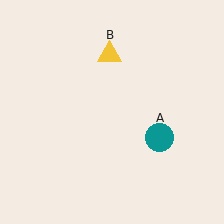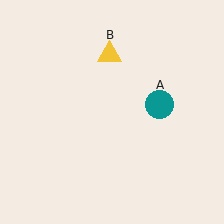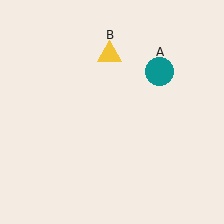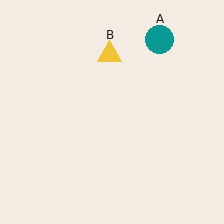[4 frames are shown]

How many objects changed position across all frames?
1 object changed position: teal circle (object A).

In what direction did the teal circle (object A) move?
The teal circle (object A) moved up.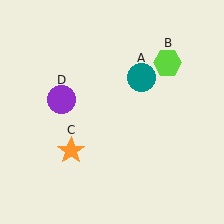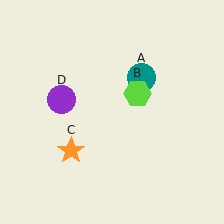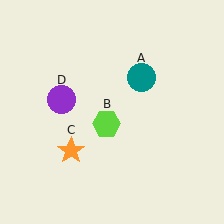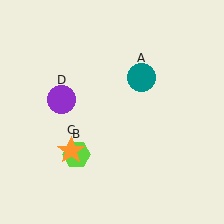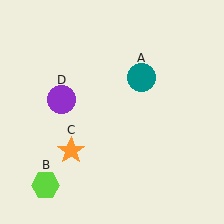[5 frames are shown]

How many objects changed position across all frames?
1 object changed position: lime hexagon (object B).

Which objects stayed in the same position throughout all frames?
Teal circle (object A) and orange star (object C) and purple circle (object D) remained stationary.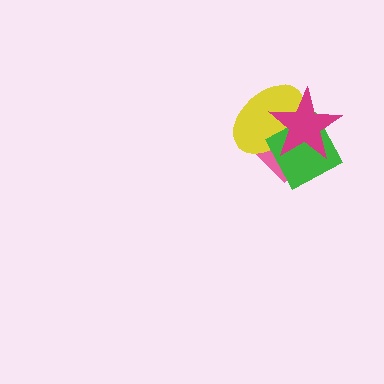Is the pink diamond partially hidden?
Yes, it is partially covered by another shape.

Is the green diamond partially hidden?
Yes, it is partially covered by another shape.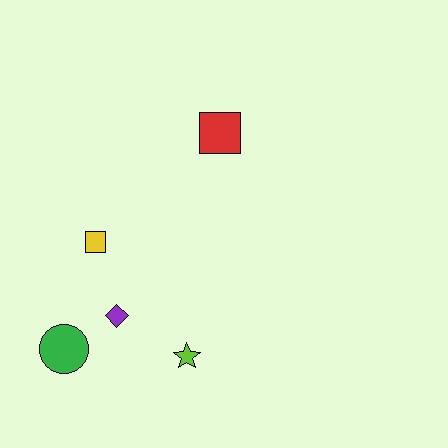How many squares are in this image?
There are 2 squares.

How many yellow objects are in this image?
There is 1 yellow object.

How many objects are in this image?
There are 5 objects.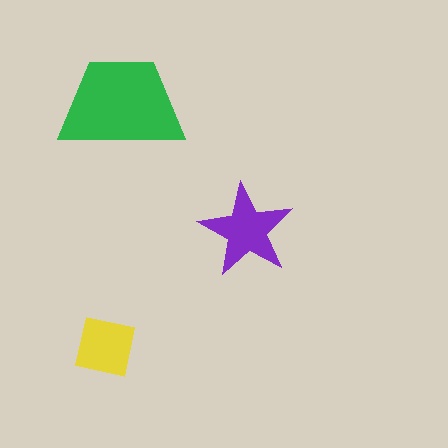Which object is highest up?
The green trapezoid is topmost.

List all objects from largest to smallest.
The green trapezoid, the purple star, the yellow square.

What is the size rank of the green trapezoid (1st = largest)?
1st.